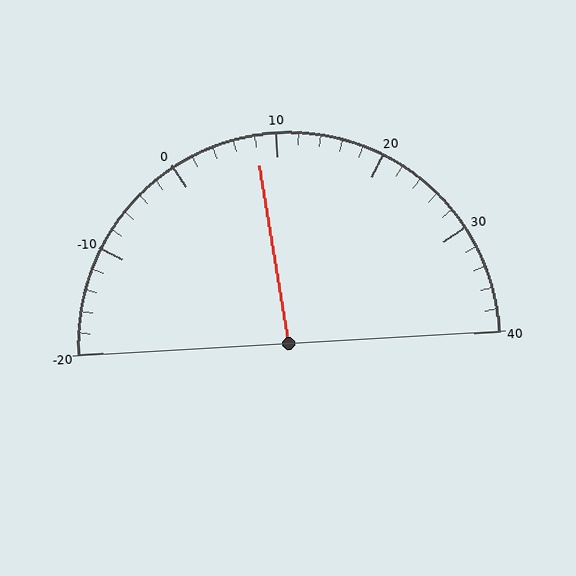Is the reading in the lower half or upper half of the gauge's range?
The reading is in the lower half of the range (-20 to 40).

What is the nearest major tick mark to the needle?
The nearest major tick mark is 10.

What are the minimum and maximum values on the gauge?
The gauge ranges from -20 to 40.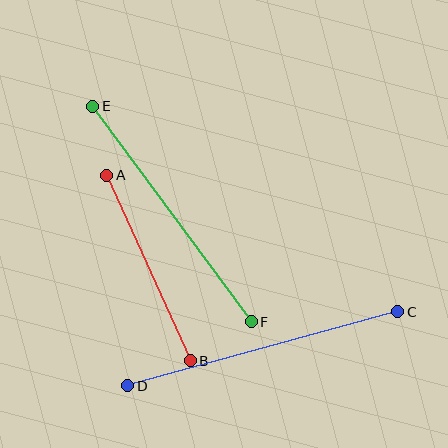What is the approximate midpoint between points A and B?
The midpoint is at approximately (149, 268) pixels.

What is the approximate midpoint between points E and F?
The midpoint is at approximately (172, 214) pixels.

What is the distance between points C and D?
The distance is approximately 280 pixels.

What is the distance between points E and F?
The distance is approximately 267 pixels.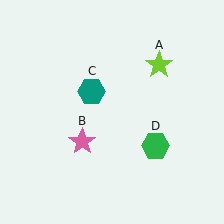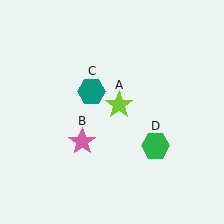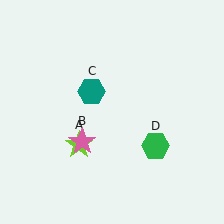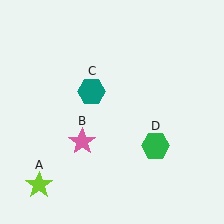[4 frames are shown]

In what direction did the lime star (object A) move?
The lime star (object A) moved down and to the left.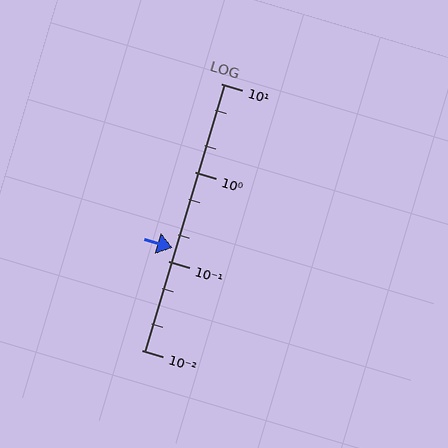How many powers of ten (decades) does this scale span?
The scale spans 3 decades, from 0.01 to 10.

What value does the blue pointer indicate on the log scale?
The pointer indicates approximately 0.14.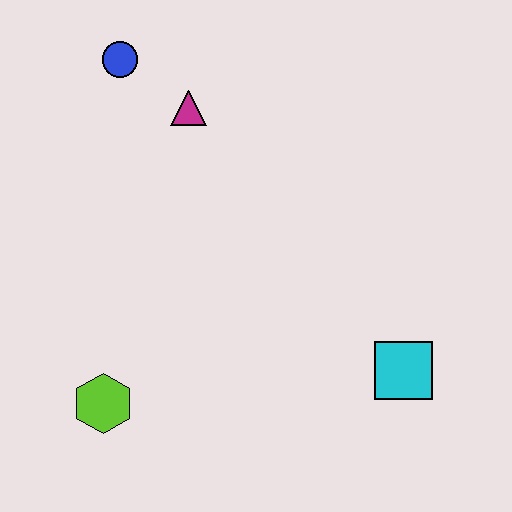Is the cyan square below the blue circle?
Yes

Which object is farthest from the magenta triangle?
The cyan square is farthest from the magenta triangle.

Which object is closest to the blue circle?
The magenta triangle is closest to the blue circle.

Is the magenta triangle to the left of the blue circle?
No